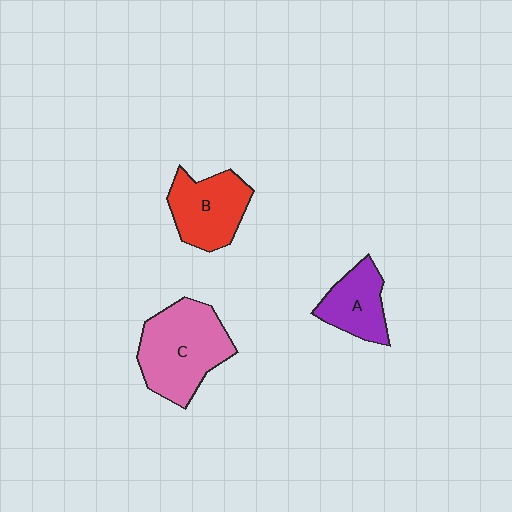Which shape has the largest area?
Shape C (pink).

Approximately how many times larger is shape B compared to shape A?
Approximately 1.3 times.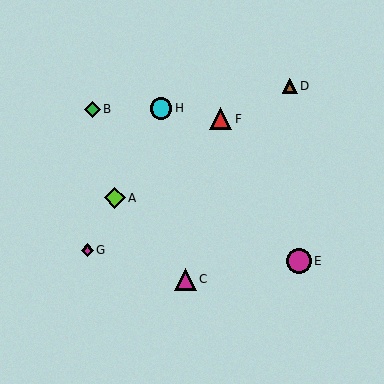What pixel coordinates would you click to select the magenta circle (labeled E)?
Click at (299, 261) to select the magenta circle E.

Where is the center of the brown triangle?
The center of the brown triangle is at (290, 86).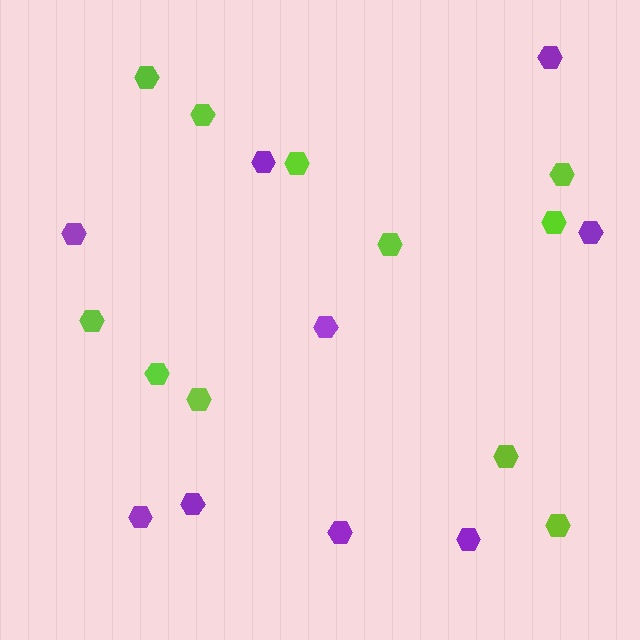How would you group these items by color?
There are 2 groups: one group of lime hexagons (11) and one group of purple hexagons (9).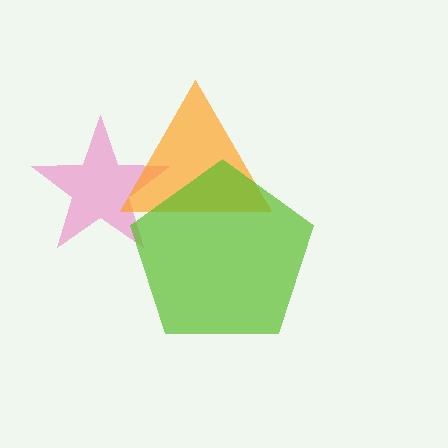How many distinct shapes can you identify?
There are 3 distinct shapes: a pink star, an orange triangle, a lime pentagon.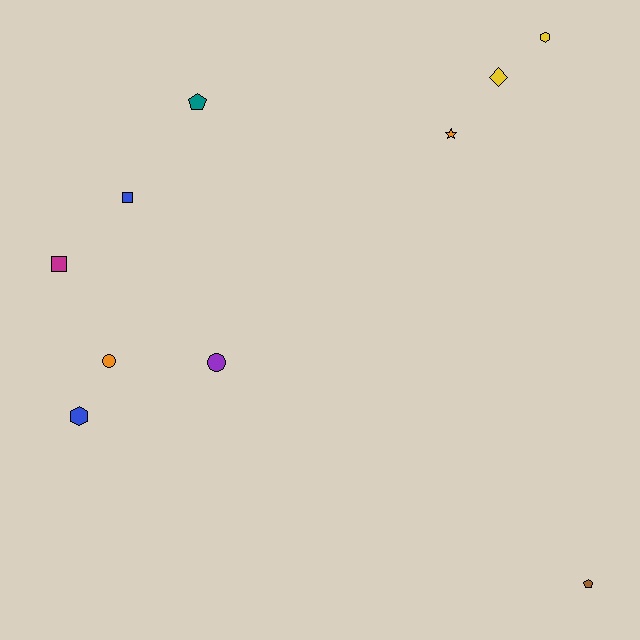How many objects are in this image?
There are 10 objects.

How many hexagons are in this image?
There are 2 hexagons.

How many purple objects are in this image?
There is 1 purple object.